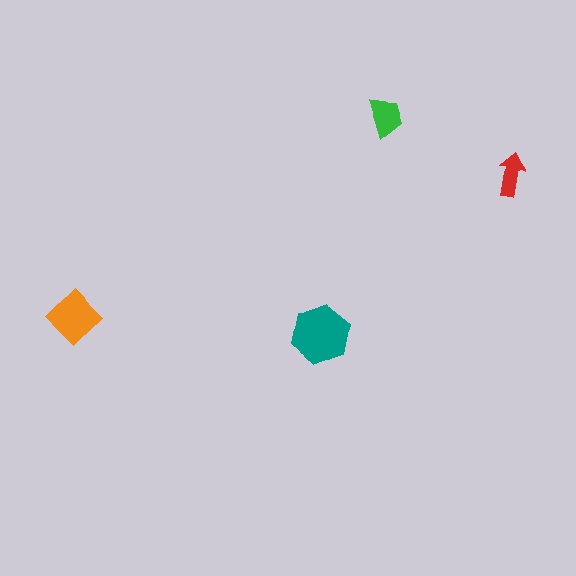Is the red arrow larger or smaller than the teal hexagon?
Smaller.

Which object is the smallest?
The red arrow.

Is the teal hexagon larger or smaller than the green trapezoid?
Larger.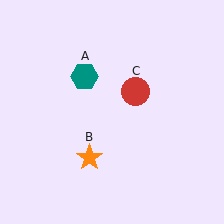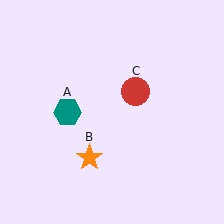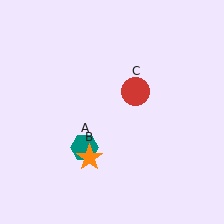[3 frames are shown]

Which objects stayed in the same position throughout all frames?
Orange star (object B) and red circle (object C) remained stationary.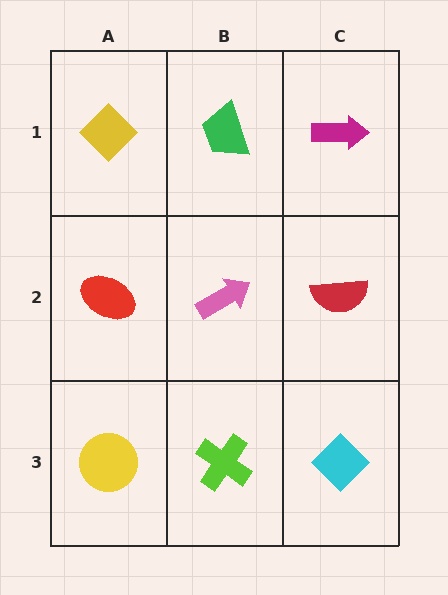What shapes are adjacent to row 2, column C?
A magenta arrow (row 1, column C), a cyan diamond (row 3, column C), a pink arrow (row 2, column B).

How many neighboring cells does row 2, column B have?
4.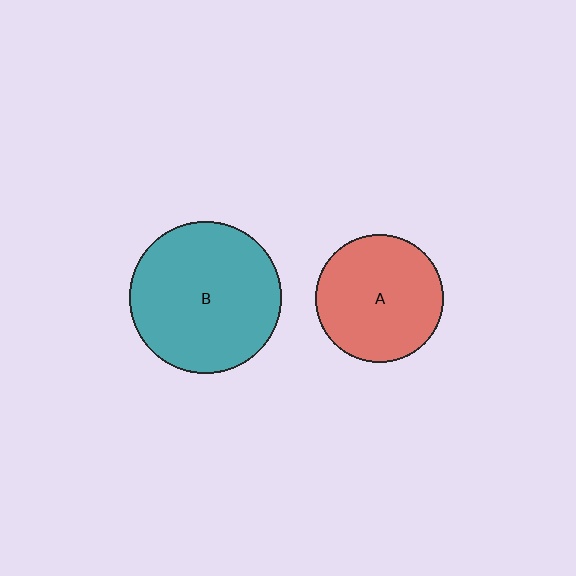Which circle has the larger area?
Circle B (teal).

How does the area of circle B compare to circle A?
Approximately 1.4 times.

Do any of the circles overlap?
No, none of the circles overlap.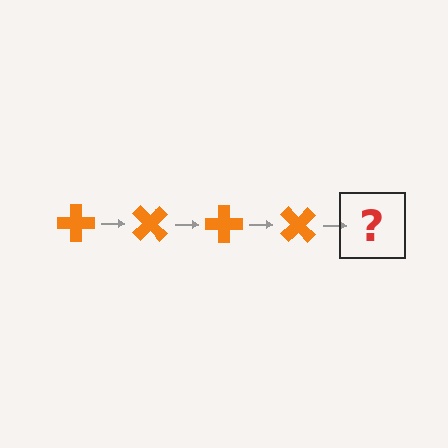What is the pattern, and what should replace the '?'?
The pattern is that the cross rotates 45 degrees each step. The '?' should be an orange cross rotated 180 degrees.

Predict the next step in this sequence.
The next step is an orange cross rotated 180 degrees.